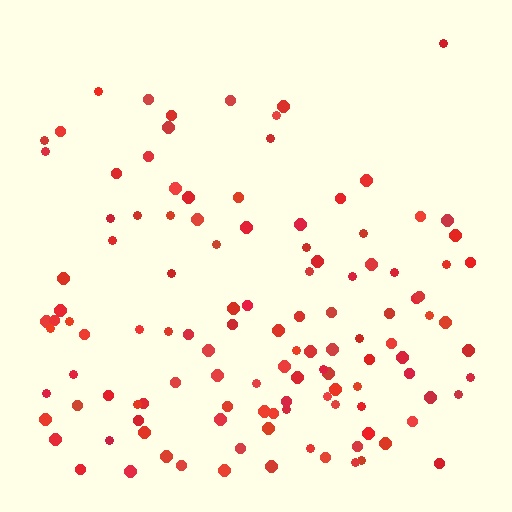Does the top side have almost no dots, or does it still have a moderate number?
Still a moderate number, just noticeably fewer than the bottom.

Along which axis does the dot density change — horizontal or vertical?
Vertical.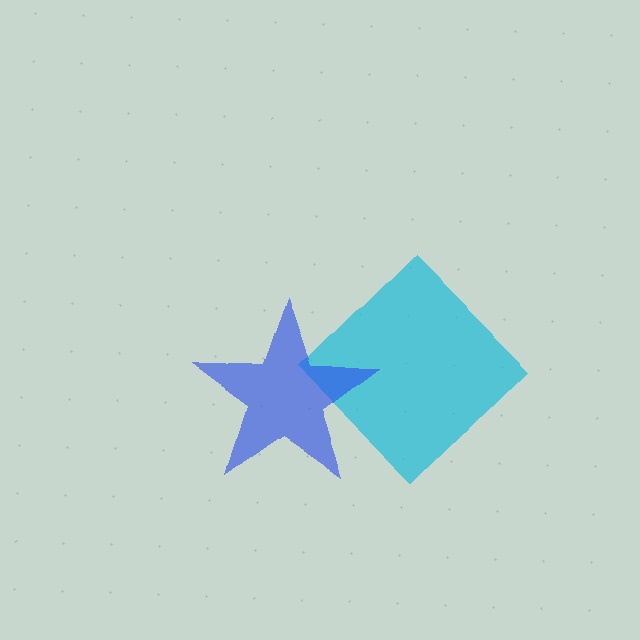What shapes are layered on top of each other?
The layered shapes are: a cyan diamond, a blue star.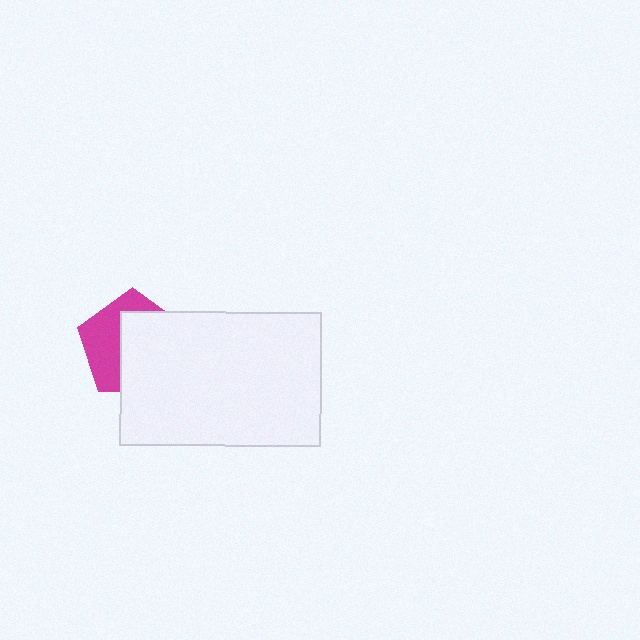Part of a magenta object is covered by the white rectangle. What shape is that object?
It is a pentagon.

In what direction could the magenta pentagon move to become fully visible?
The magenta pentagon could move toward the upper-left. That would shift it out from behind the white rectangle entirely.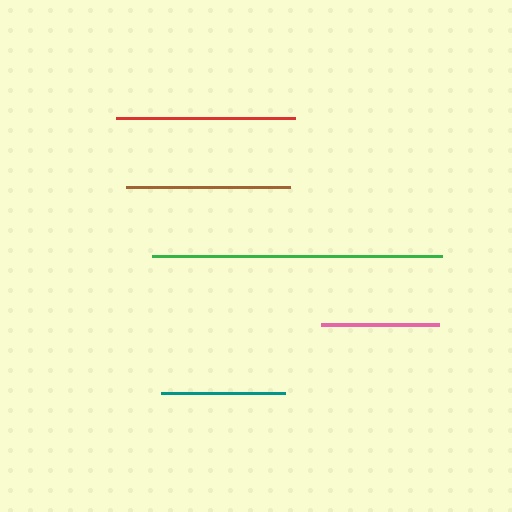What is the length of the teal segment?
The teal segment is approximately 124 pixels long.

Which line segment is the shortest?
The pink line is the shortest at approximately 118 pixels.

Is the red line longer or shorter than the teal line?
The red line is longer than the teal line.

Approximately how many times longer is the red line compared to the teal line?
The red line is approximately 1.5 times the length of the teal line.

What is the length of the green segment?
The green segment is approximately 290 pixels long.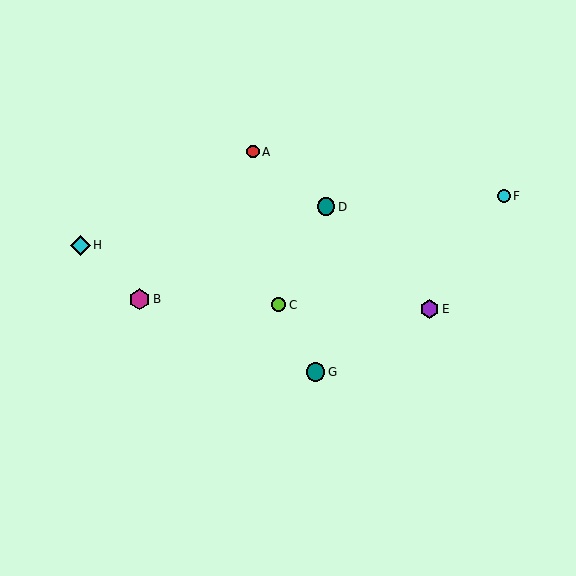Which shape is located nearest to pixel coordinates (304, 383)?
The teal circle (labeled G) at (315, 372) is nearest to that location.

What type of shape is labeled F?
Shape F is a cyan circle.